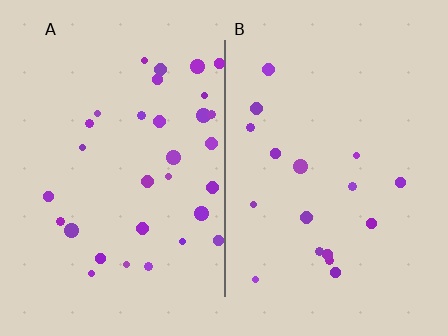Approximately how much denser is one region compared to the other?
Approximately 1.9× — region A over region B.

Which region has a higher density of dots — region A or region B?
A (the left).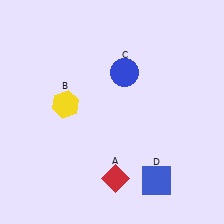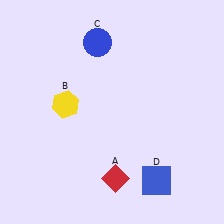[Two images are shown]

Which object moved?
The blue circle (C) moved up.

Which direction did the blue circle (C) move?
The blue circle (C) moved up.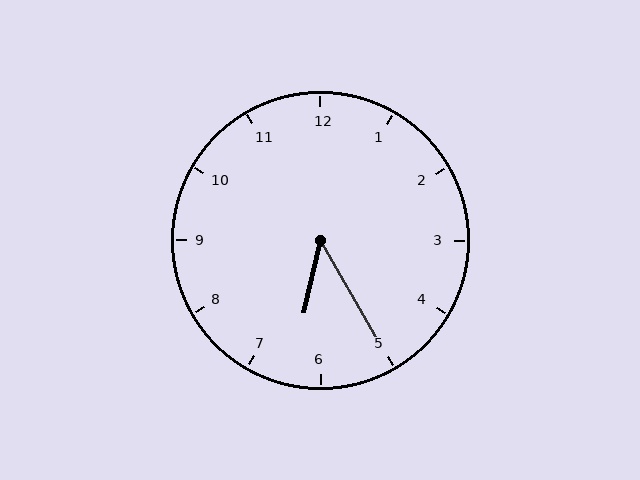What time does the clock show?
6:25.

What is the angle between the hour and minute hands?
Approximately 42 degrees.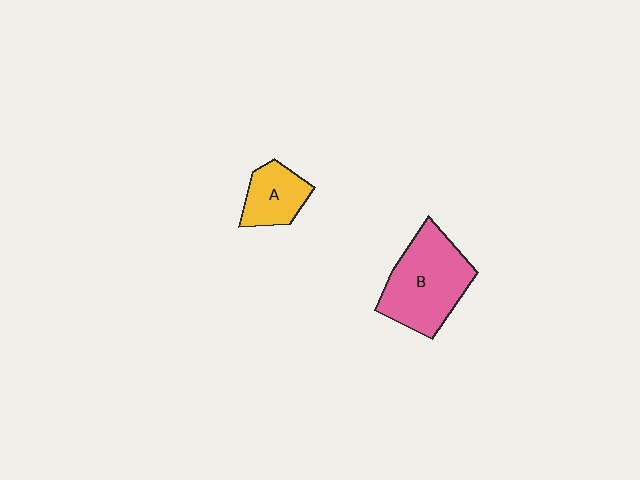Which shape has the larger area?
Shape B (pink).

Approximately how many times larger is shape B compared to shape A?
Approximately 2.0 times.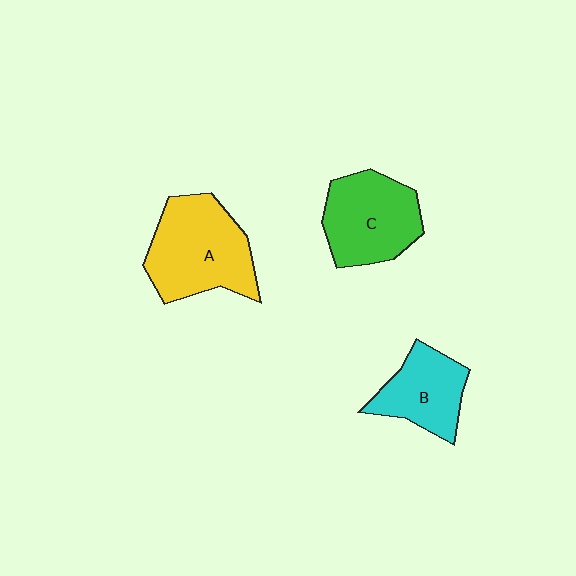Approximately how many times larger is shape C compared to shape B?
Approximately 1.3 times.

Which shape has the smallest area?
Shape B (cyan).